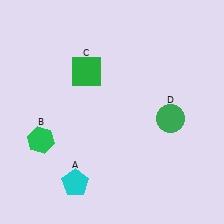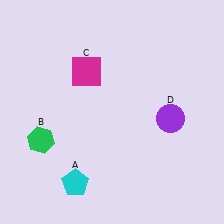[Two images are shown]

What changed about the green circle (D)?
In Image 1, D is green. In Image 2, it changed to purple.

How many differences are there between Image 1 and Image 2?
There are 2 differences between the two images.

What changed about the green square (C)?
In Image 1, C is green. In Image 2, it changed to magenta.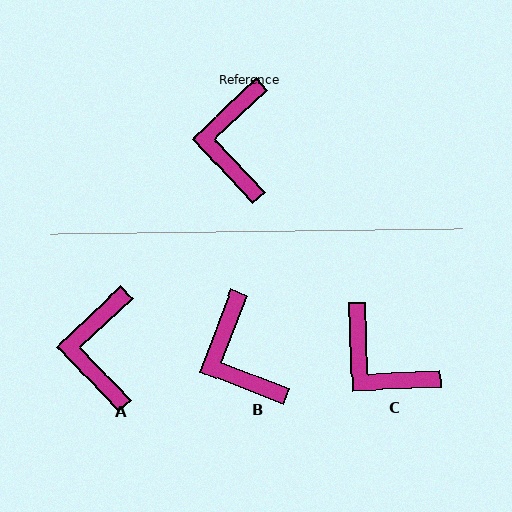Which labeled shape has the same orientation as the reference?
A.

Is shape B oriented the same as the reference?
No, it is off by about 25 degrees.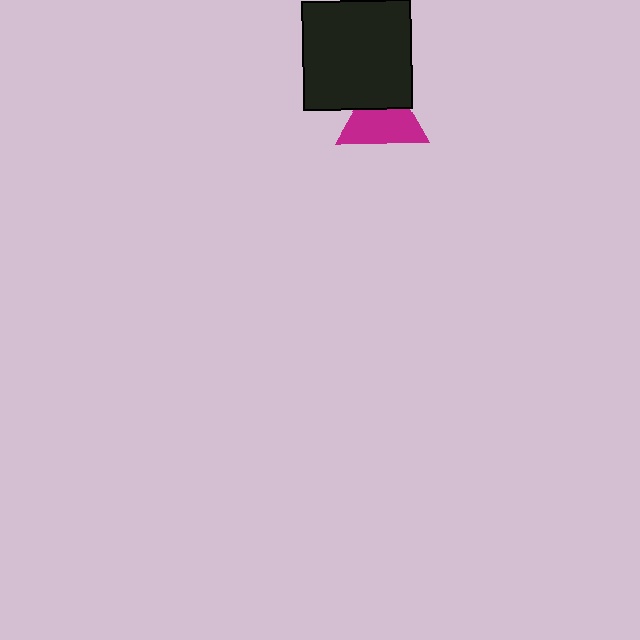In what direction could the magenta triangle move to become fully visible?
The magenta triangle could move down. That would shift it out from behind the black square entirely.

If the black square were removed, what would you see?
You would see the complete magenta triangle.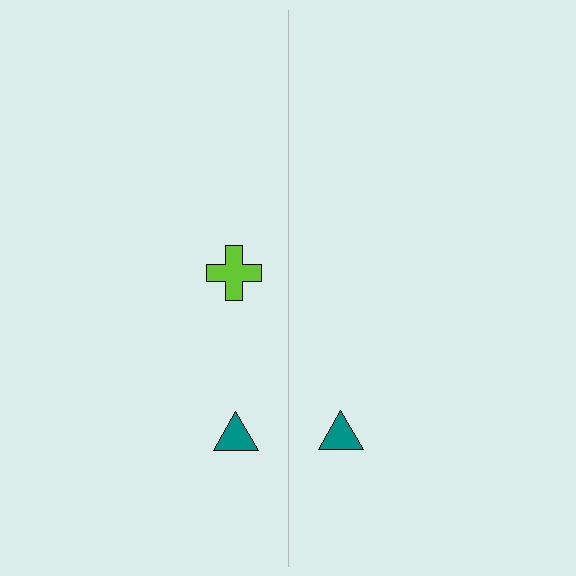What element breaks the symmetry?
A lime cross is missing from the right side.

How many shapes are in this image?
There are 3 shapes in this image.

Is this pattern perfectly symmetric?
No, the pattern is not perfectly symmetric. A lime cross is missing from the right side.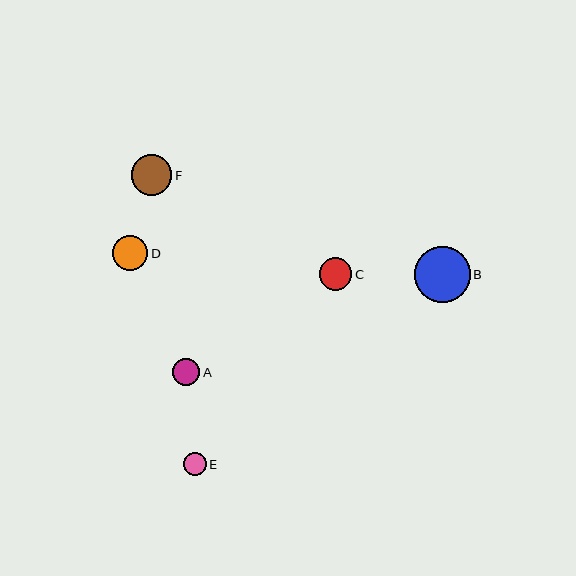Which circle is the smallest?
Circle E is the smallest with a size of approximately 23 pixels.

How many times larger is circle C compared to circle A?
Circle C is approximately 1.2 times the size of circle A.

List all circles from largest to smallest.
From largest to smallest: B, F, D, C, A, E.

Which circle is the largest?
Circle B is the largest with a size of approximately 56 pixels.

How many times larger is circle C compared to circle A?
Circle C is approximately 1.2 times the size of circle A.